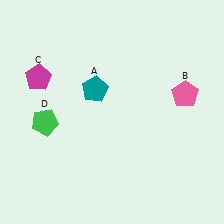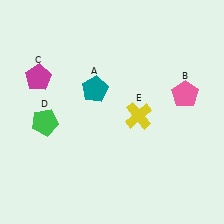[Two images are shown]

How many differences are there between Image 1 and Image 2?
There is 1 difference between the two images.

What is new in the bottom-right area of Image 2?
A yellow cross (E) was added in the bottom-right area of Image 2.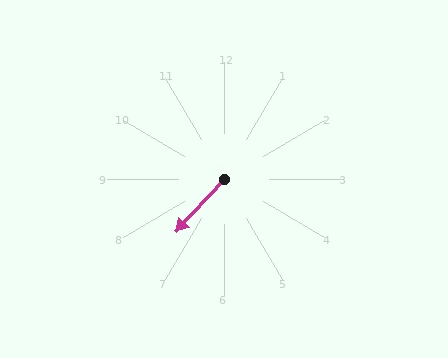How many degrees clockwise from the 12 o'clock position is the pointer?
Approximately 223 degrees.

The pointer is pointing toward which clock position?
Roughly 7 o'clock.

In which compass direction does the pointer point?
Southwest.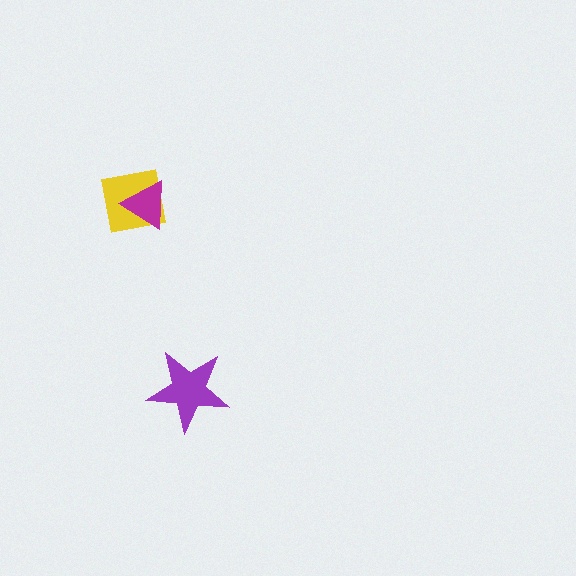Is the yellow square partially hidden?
Yes, it is partially covered by another shape.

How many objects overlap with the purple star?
0 objects overlap with the purple star.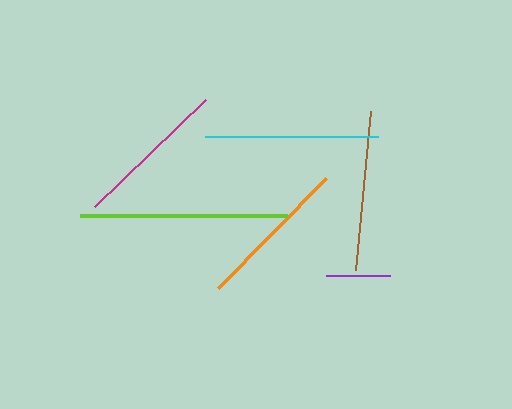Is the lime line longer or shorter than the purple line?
The lime line is longer than the purple line.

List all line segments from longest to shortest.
From longest to shortest: lime, cyan, brown, orange, magenta, purple.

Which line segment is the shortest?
The purple line is the shortest at approximately 64 pixels.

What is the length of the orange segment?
The orange segment is approximately 154 pixels long.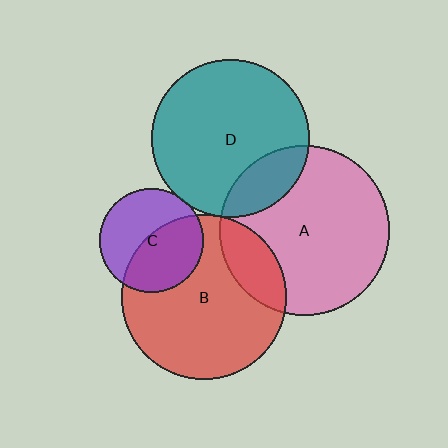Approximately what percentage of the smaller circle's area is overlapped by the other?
Approximately 20%.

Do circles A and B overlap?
Yes.